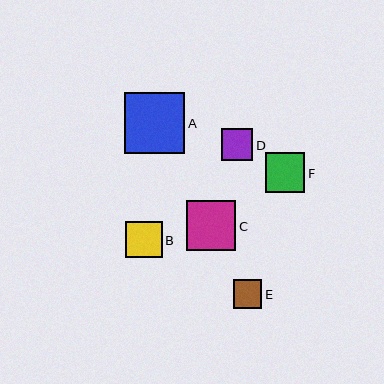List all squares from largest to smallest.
From largest to smallest: A, C, F, B, D, E.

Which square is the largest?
Square A is the largest with a size of approximately 61 pixels.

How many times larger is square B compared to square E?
Square B is approximately 1.3 times the size of square E.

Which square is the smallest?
Square E is the smallest with a size of approximately 28 pixels.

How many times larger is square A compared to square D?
Square A is approximately 1.9 times the size of square D.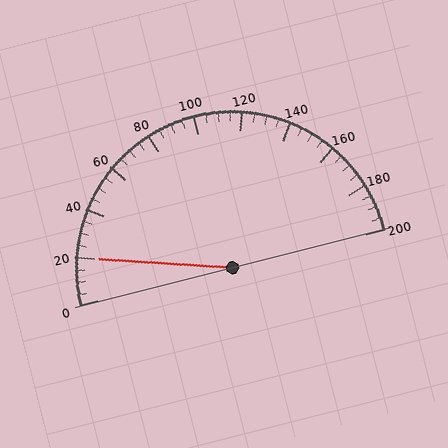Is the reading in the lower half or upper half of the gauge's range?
The reading is in the lower half of the range (0 to 200).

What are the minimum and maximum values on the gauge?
The gauge ranges from 0 to 200.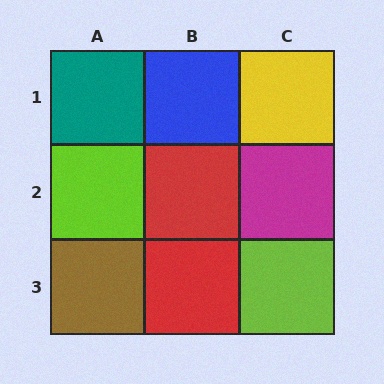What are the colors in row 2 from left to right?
Lime, red, magenta.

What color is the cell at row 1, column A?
Teal.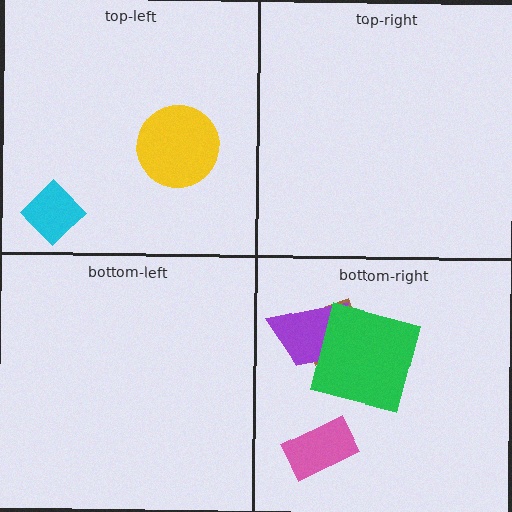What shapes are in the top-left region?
The yellow circle, the cyan diamond.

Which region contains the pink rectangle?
The bottom-right region.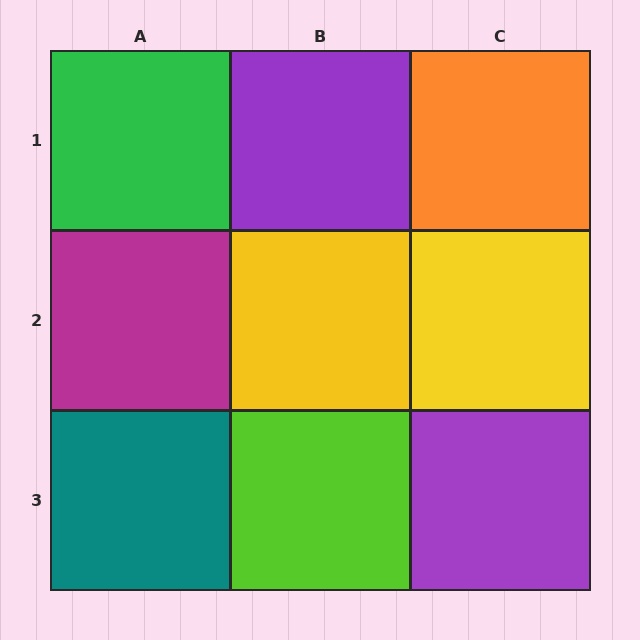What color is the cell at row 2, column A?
Magenta.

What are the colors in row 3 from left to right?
Teal, lime, purple.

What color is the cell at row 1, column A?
Green.